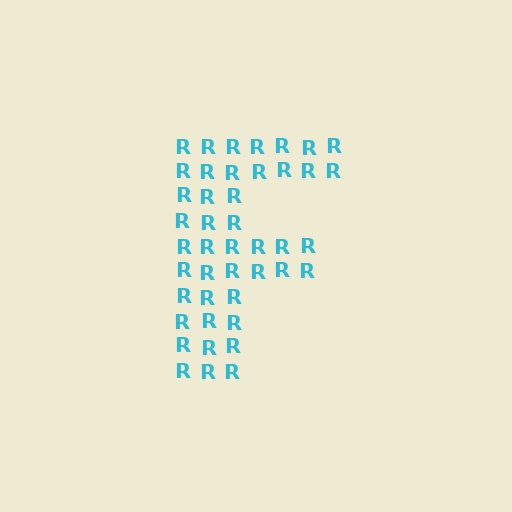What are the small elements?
The small elements are letter R's.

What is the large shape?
The large shape is the letter F.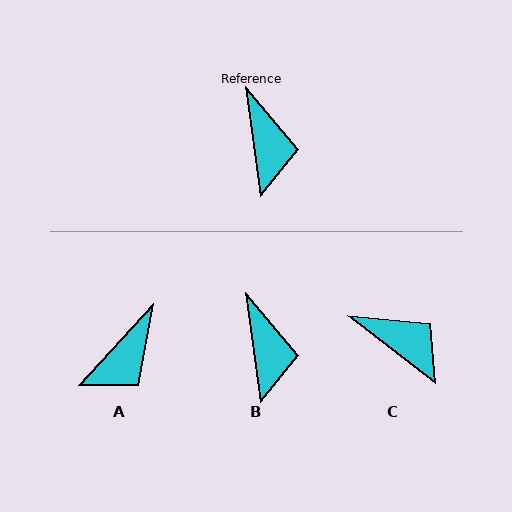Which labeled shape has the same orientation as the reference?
B.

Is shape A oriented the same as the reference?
No, it is off by about 51 degrees.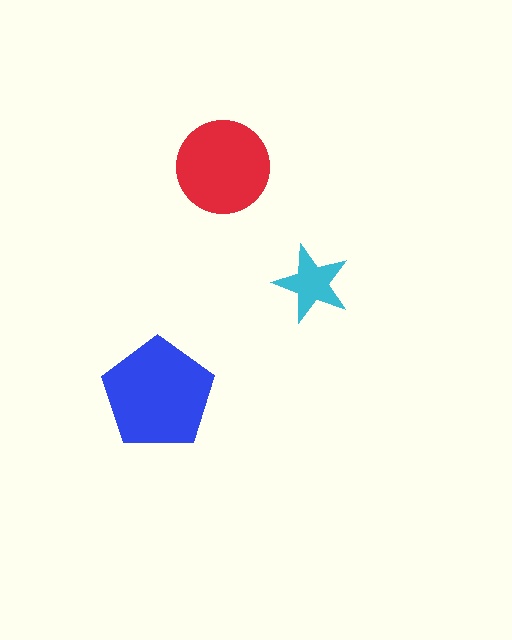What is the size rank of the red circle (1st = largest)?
2nd.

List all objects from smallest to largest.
The cyan star, the red circle, the blue pentagon.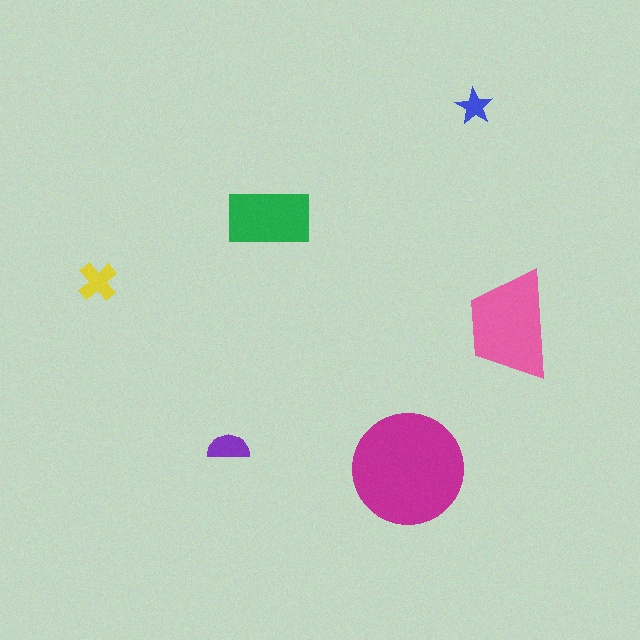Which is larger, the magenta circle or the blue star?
The magenta circle.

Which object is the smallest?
The blue star.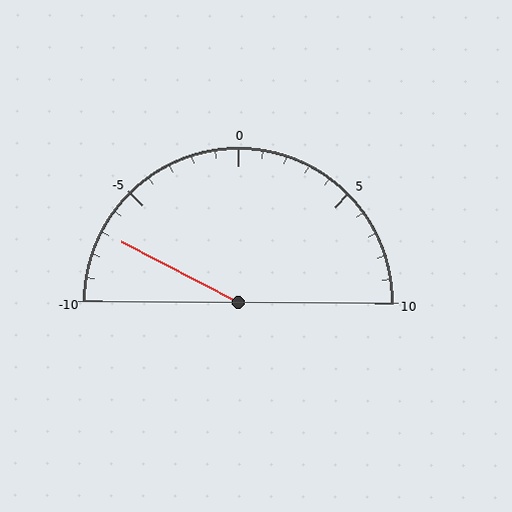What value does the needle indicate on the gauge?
The needle indicates approximately -7.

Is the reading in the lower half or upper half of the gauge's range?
The reading is in the lower half of the range (-10 to 10).